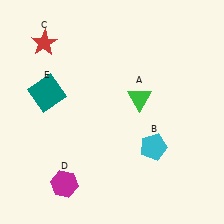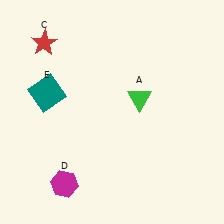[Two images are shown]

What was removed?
The cyan pentagon (B) was removed in Image 2.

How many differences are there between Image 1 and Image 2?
There is 1 difference between the two images.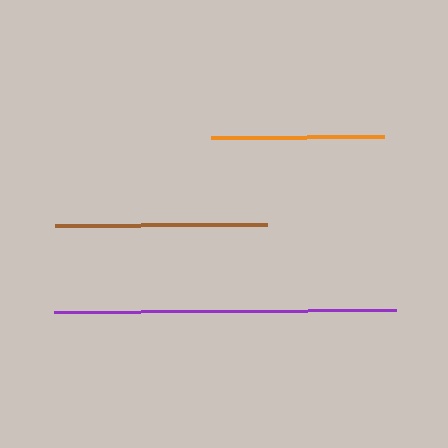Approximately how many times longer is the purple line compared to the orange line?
The purple line is approximately 2.0 times the length of the orange line.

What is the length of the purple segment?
The purple segment is approximately 342 pixels long.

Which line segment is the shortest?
The orange line is the shortest at approximately 173 pixels.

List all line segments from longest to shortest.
From longest to shortest: purple, brown, orange.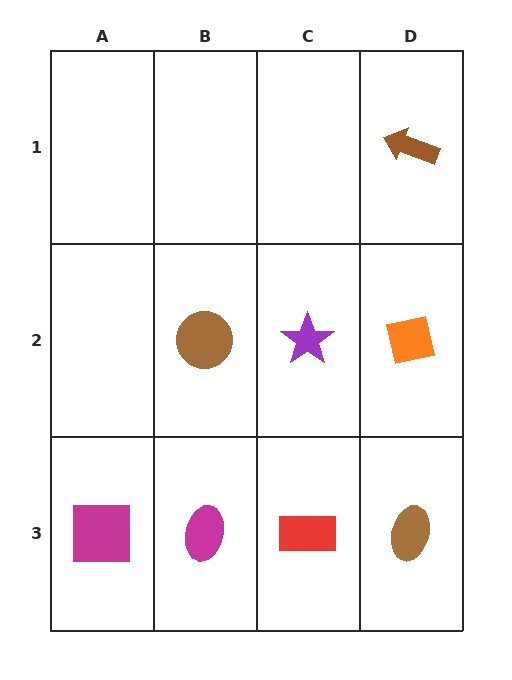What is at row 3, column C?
A red rectangle.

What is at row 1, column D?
A brown arrow.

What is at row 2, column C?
A purple star.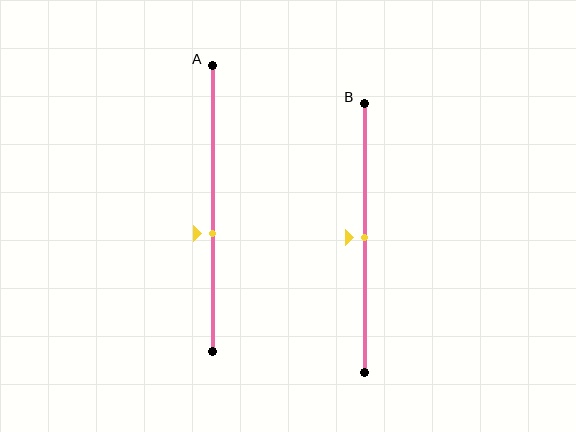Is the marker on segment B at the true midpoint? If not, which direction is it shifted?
Yes, the marker on segment B is at the true midpoint.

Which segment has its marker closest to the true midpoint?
Segment B has its marker closest to the true midpoint.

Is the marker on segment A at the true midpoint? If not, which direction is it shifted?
No, the marker on segment A is shifted downward by about 9% of the segment length.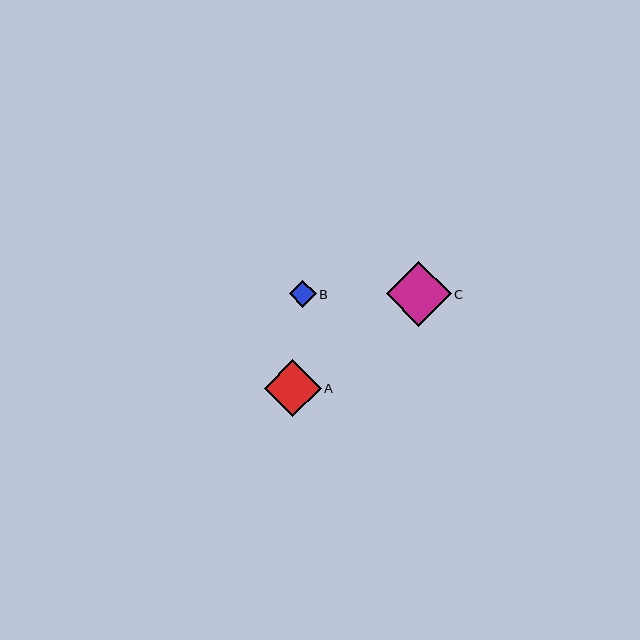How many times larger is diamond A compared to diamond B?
Diamond A is approximately 2.1 times the size of diamond B.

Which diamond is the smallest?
Diamond B is the smallest with a size of approximately 27 pixels.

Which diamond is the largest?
Diamond C is the largest with a size of approximately 65 pixels.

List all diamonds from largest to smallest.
From largest to smallest: C, A, B.